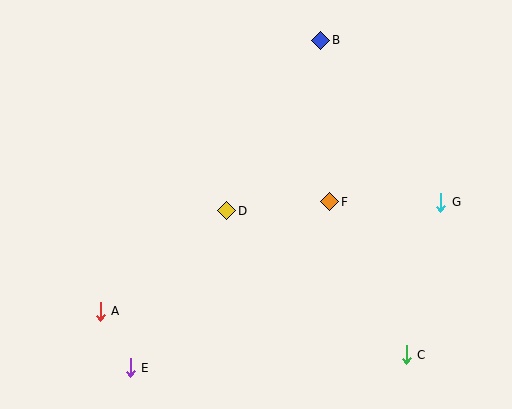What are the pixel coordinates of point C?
Point C is at (406, 355).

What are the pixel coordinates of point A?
Point A is at (100, 311).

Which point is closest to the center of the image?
Point D at (227, 211) is closest to the center.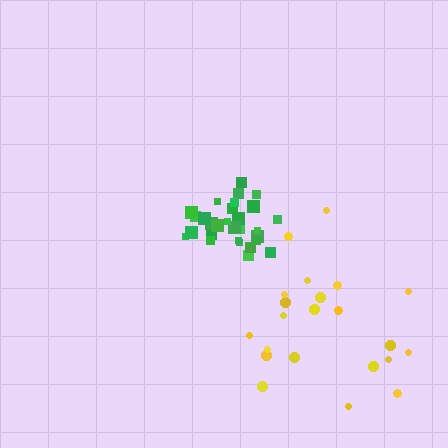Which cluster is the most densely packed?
Green.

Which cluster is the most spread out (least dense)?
Yellow.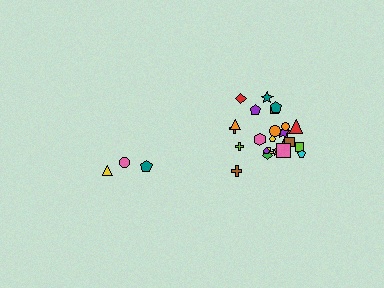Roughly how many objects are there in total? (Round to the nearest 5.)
Roughly 30 objects in total.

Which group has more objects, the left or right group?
The right group.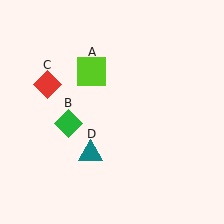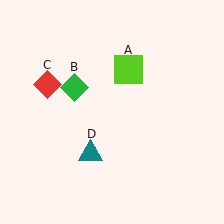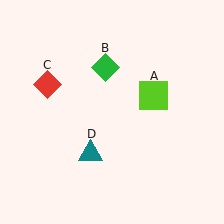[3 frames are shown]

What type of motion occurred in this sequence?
The lime square (object A), green diamond (object B) rotated clockwise around the center of the scene.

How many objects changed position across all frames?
2 objects changed position: lime square (object A), green diamond (object B).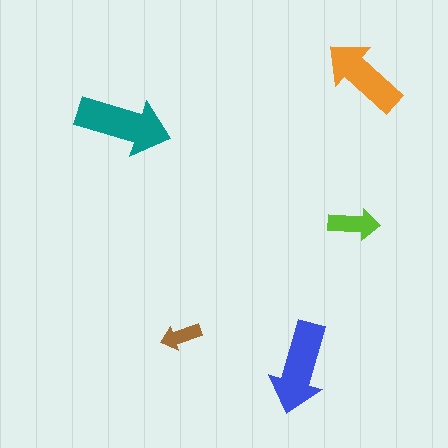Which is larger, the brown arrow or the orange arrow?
The orange one.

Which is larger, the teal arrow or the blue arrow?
The teal one.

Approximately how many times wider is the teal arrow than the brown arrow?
About 2.5 times wider.